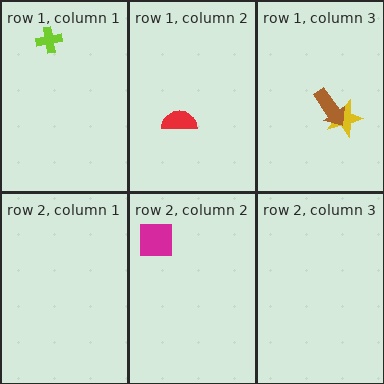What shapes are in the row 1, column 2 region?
The red semicircle.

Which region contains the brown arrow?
The row 1, column 3 region.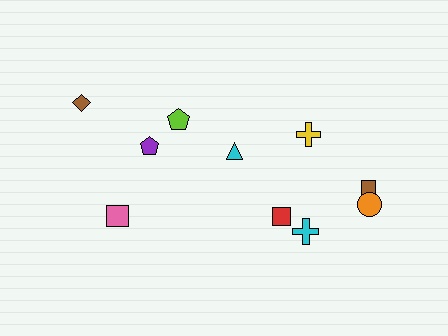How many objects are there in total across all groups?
There are 10 objects.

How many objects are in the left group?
There are 4 objects.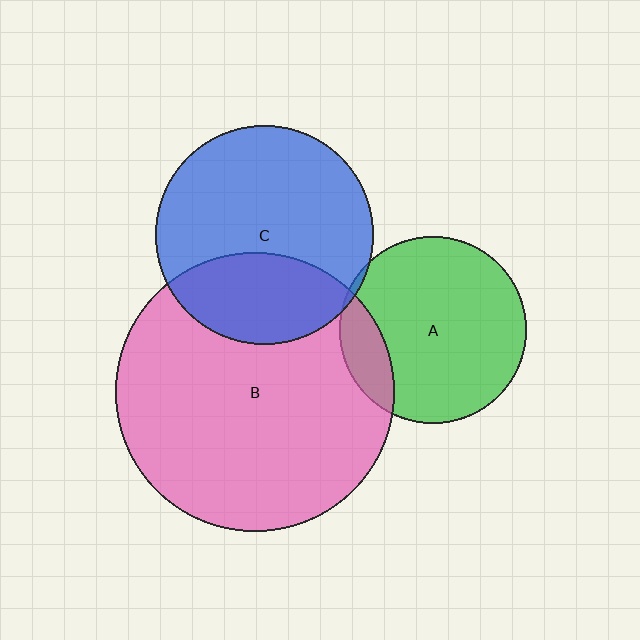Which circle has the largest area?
Circle B (pink).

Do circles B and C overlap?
Yes.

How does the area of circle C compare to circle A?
Approximately 1.4 times.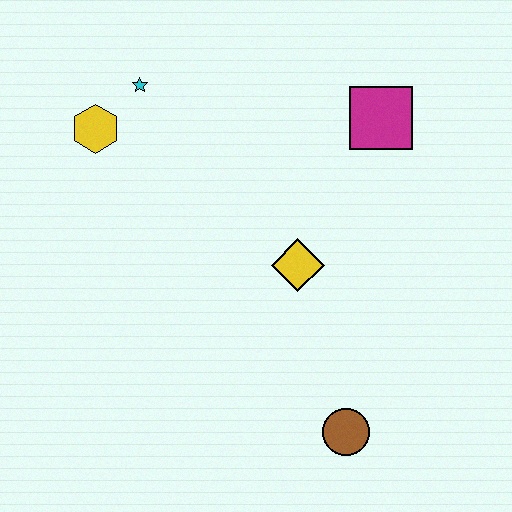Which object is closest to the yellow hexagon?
The cyan star is closest to the yellow hexagon.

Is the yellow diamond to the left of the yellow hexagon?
No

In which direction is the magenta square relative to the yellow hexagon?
The magenta square is to the right of the yellow hexagon.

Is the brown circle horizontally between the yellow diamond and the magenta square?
Yes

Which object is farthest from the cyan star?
The brown circle is farthest from the cyan star.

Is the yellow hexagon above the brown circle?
Yes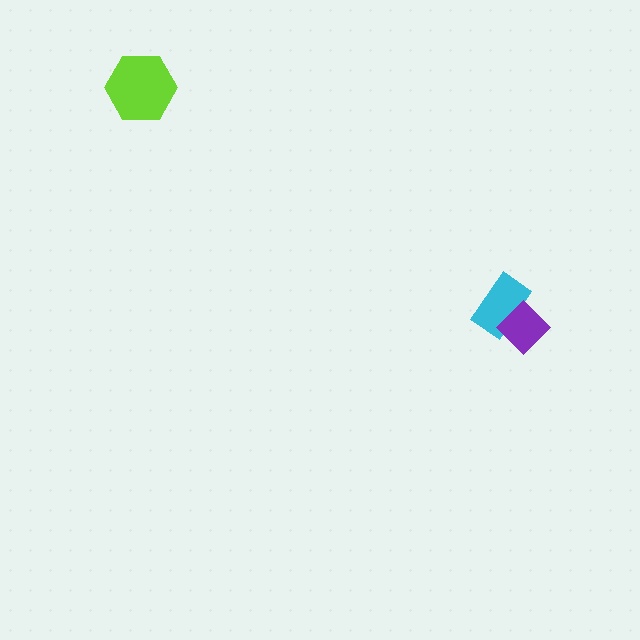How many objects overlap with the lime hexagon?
0 objects overlap with the lime hexagon.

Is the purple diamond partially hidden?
No, no other shape covers it.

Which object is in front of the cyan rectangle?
The purple diamond is in front of the cyan rectangle.